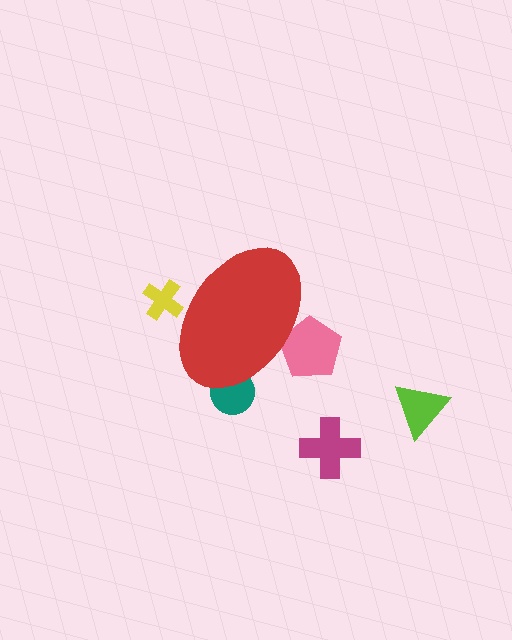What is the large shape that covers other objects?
A red ellipse.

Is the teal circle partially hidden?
Yes, the teal circle is partially hidden behind the red ellipse.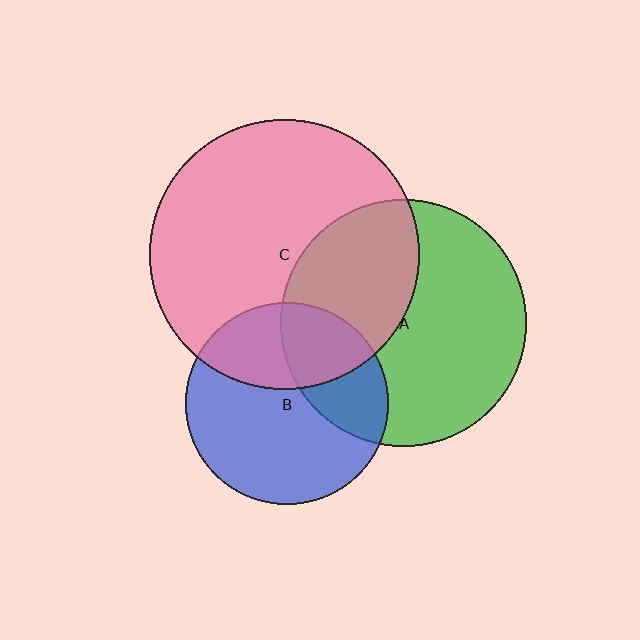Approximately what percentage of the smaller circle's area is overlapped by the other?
Approximately 30%.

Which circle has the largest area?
Circle C (pink).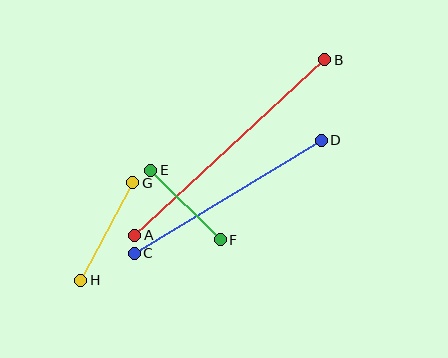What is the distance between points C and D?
The distance is approximately 218 pixels.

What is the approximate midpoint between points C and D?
The midpoint is at approximately (228, 197) pixels.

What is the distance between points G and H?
The distance is approximately 111 pixels.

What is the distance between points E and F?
The distance is approximately 98 pixels.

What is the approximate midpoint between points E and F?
The midpoint is at approximately (186, 205) pixels.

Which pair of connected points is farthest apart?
Points A and B are farthest apart.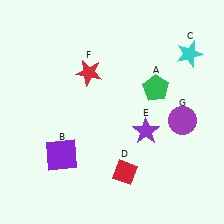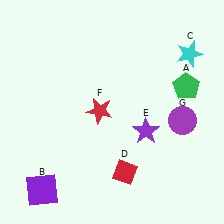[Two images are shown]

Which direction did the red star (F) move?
The red star (F) moved down.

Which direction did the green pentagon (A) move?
The green pentagon (A) moved right.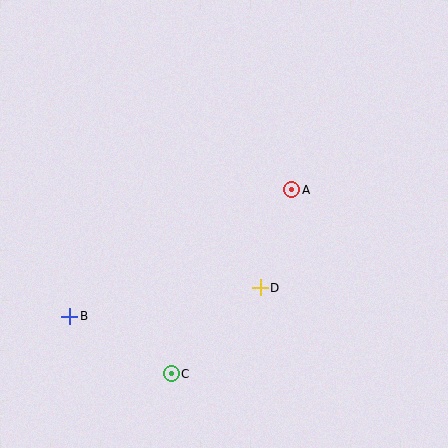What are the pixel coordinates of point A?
Point A is at (292, 190).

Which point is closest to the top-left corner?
Point B is closest to the top-left corner.